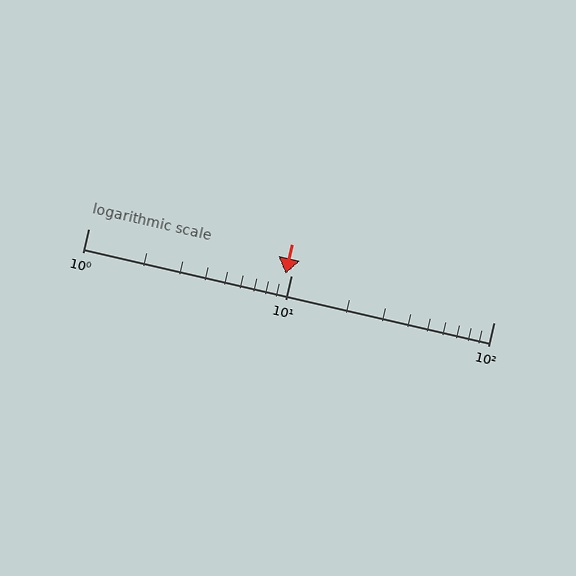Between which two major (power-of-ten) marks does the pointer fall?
The pointer is between 1 and 10.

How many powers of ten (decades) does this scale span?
The scale spans 2 decades, from 1 to 100.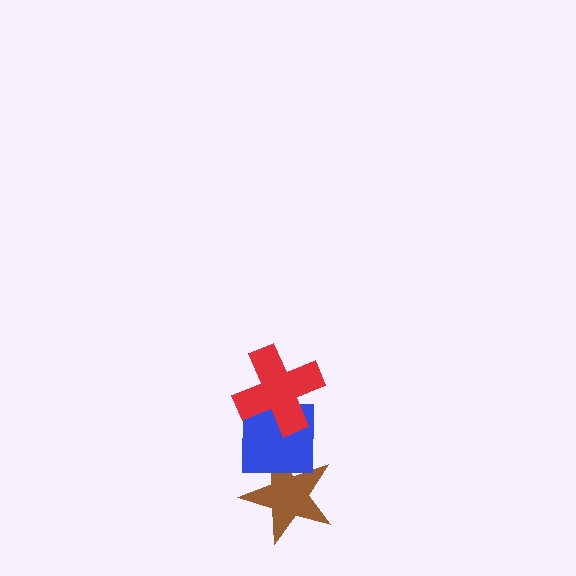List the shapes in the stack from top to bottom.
From top to bottom: the red cross, the blue square, the brown star.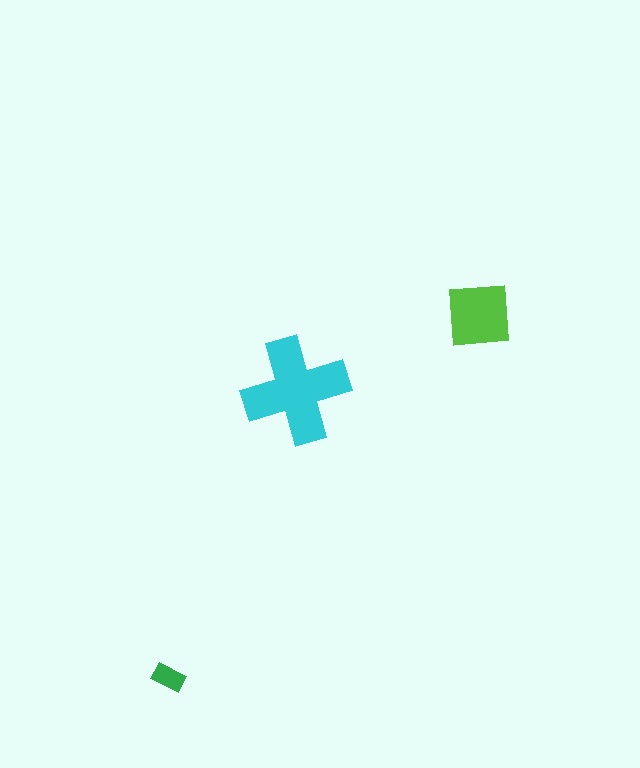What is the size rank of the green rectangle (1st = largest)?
3rd.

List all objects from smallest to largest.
The green rectangle, the lime square, the cyan cross.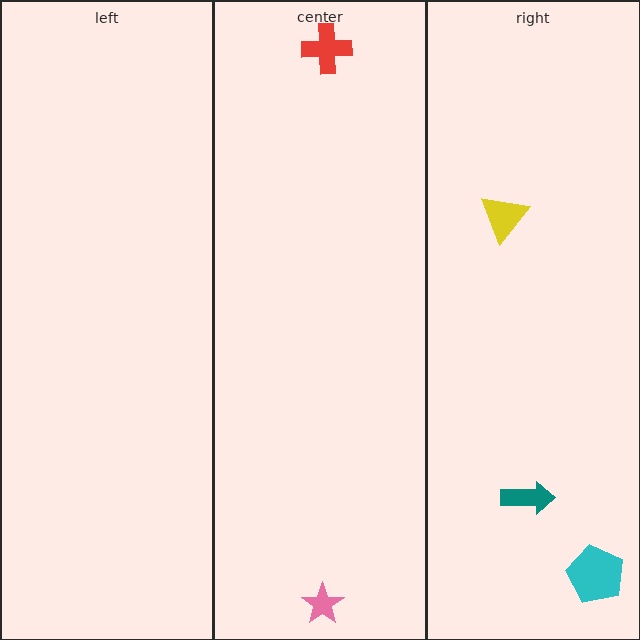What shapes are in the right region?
The cyan pentagon, the yellow triangle, the teal arrow.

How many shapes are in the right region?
3.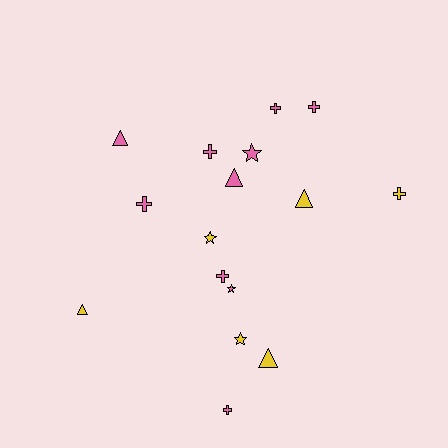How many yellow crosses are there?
There is 1 yellow cross.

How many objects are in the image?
There are 16 objects.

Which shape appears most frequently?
Cross, with 7 objects.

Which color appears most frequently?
Pink, with 10 objects.